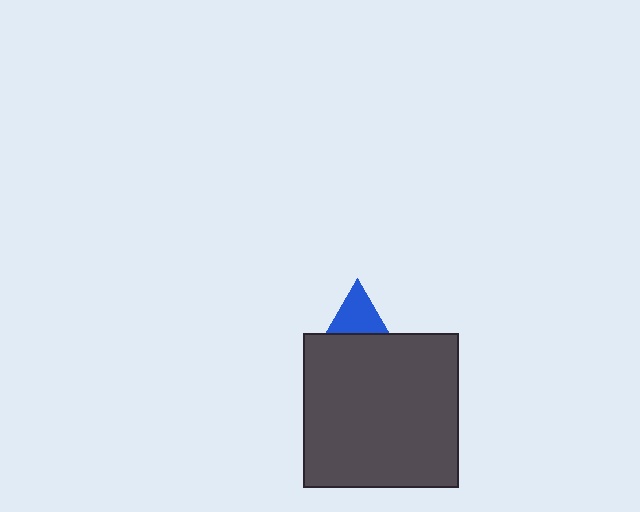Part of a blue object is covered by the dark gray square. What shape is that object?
It is a triangle.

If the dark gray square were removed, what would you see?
You would see the complete blue triangle.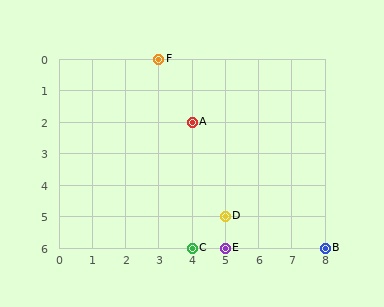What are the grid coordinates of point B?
Point B is at grid coordinates (8, 6).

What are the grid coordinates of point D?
Point D is at grid coordinates (5, 5).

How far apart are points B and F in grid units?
Points B and F are 5 columns and 6 rows apart (about 7.8 grid units diagonally).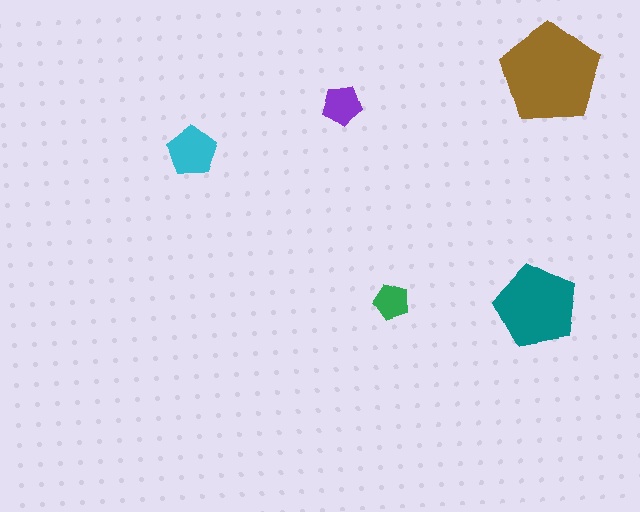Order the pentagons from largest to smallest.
the brown one, the teal one, the cyan one, the purple one, the green one.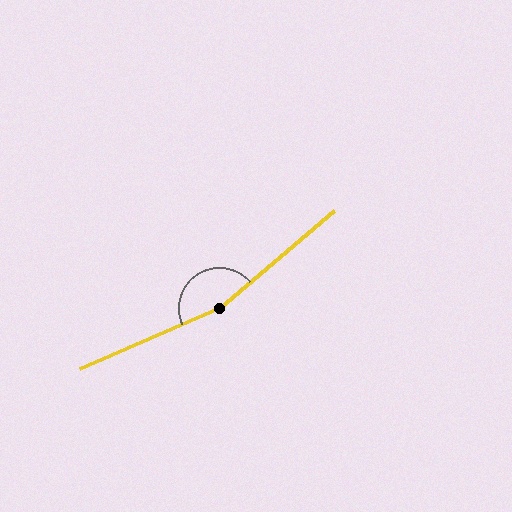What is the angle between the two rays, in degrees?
Approximately 163 degrees.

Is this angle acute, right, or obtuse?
It is obtuse.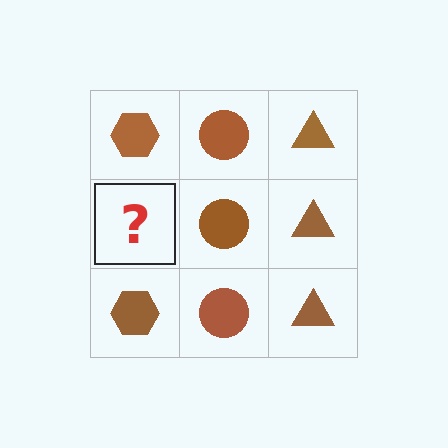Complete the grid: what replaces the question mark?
The question mark should be replaced with a brown hexagon.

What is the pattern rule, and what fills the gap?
The rule is that each column has a consistent shape. The gap should be filled with a brown hexagon.